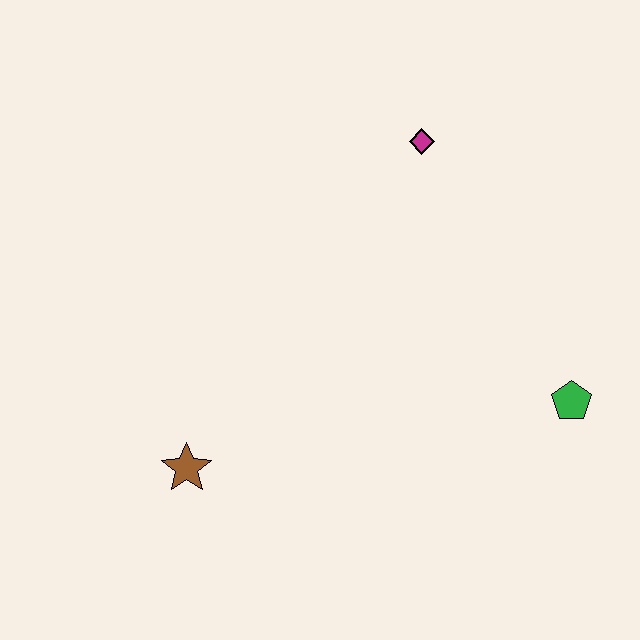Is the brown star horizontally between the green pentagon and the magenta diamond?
No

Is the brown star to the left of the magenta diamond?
Yes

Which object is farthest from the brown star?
The magenta diamond is farthest from the brown star.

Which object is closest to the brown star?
The green pentagon is closest to the brown star.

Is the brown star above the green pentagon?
No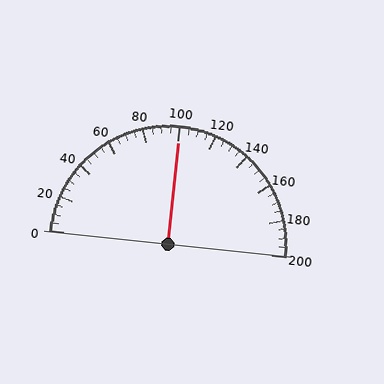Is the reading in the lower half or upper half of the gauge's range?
The reading is in the upper half of the range (0 to 200).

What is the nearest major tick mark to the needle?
The nearest major tick mark is 100.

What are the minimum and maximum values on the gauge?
The gauge ranges from 0 to 200.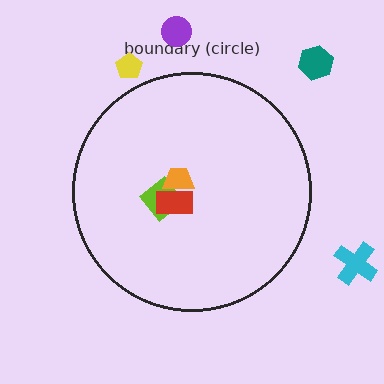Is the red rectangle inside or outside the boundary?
Inside.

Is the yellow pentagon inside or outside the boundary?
Outside.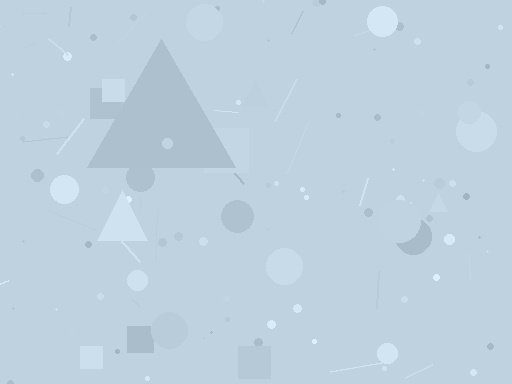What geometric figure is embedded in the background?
A triangle is embedded in the background.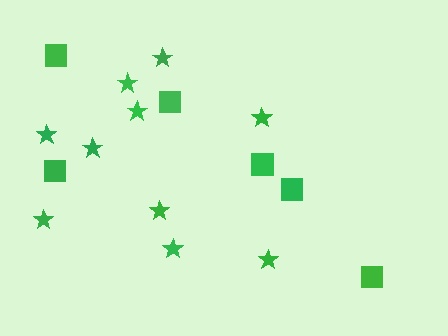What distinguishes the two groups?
There are 2 groups: one group of stars (10) and one group of squares (6).